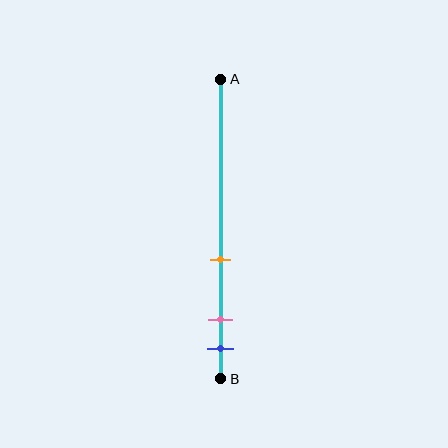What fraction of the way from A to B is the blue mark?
The blue mark is approximately 90% (0.9) of the way from A to B.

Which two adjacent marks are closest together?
The pink and blue marks are the closest adjacent pair.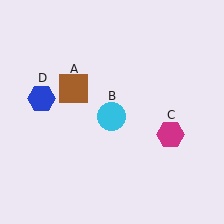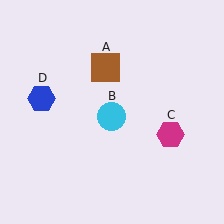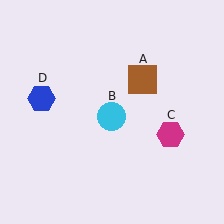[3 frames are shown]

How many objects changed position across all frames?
1 object changed position: brown square (object A).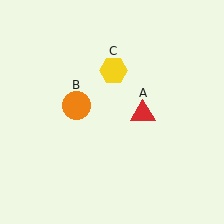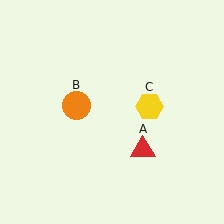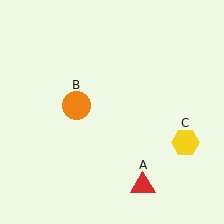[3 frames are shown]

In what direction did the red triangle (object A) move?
The red triangle (object A) moved down.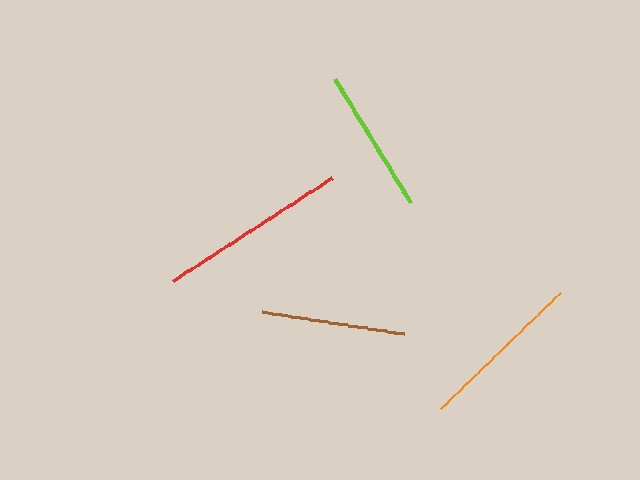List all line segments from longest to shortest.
From longest to shortest: red, orange, lime, brown.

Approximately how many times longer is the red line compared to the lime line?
The red line is approximately 1.3 times the length of the lime line.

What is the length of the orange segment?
The orange segment is approximately 167 pixels long.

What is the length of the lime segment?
The lime segment is approximately 145 pixels long.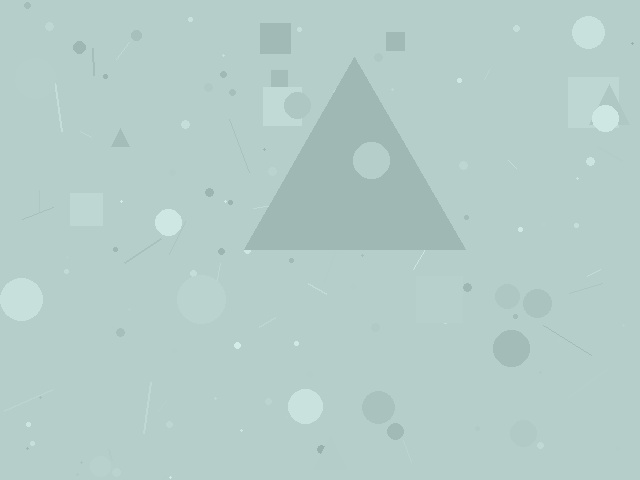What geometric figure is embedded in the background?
A triangle is embedded in the background.